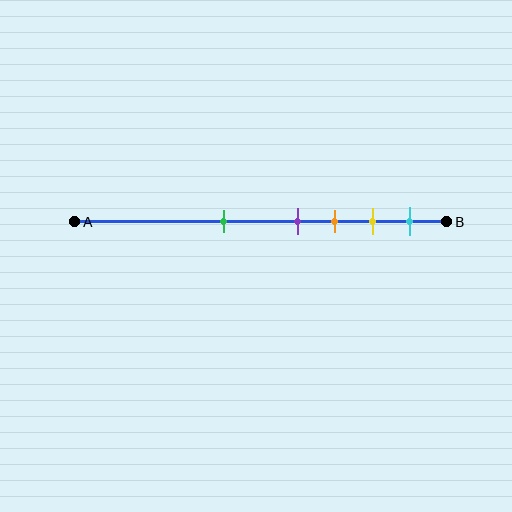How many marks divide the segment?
There are 5 marks dividing the segment.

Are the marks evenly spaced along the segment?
No, the marks are not evenly spaced.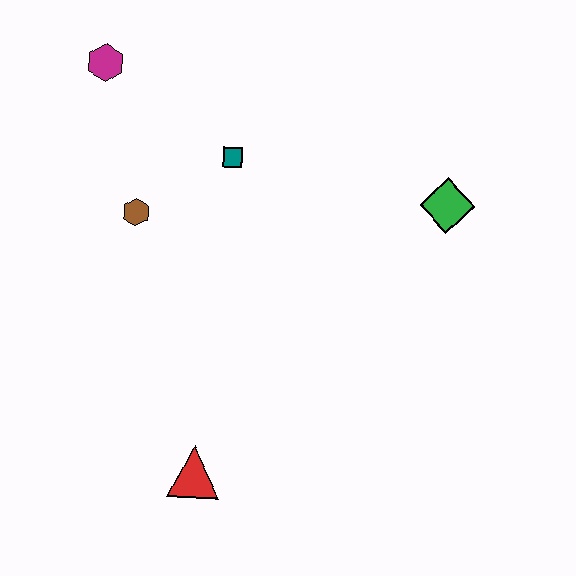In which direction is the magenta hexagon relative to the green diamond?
The magenta hexagon is to the left of the green diamond.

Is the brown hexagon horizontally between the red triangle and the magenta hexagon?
Yes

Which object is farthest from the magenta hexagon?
The red triangle is farthest from the magenta hexagon.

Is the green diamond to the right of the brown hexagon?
Yes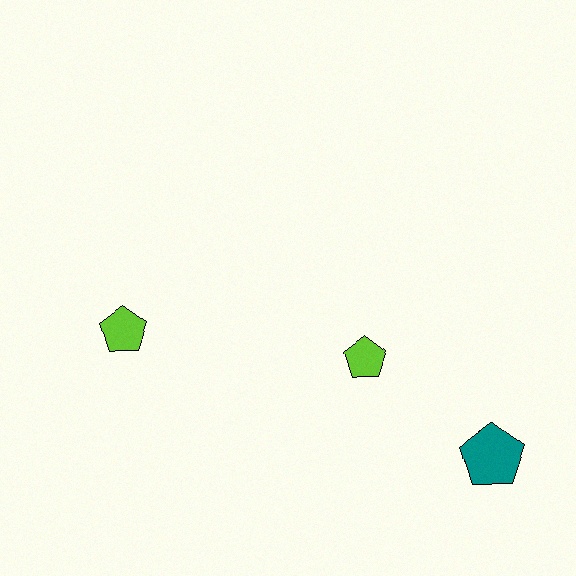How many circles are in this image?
There are no circles.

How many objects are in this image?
There are 3 objects.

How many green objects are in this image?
There are no green objects.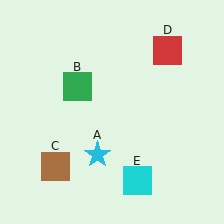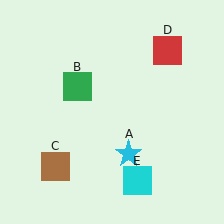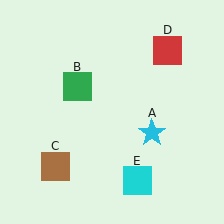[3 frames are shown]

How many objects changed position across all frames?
1 object changed position: cyan star (object A).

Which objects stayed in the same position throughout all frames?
Green square (object B) and brown square (object C) and red square (object D) and cyan square (object E) remained stationary.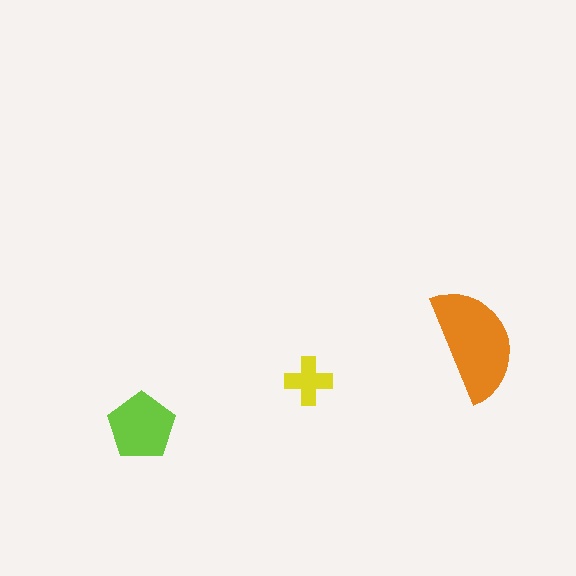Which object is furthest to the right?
The orange semicircle is rightmost.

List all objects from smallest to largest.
The yellow cross, the lime pentagon, the orange semicircle.